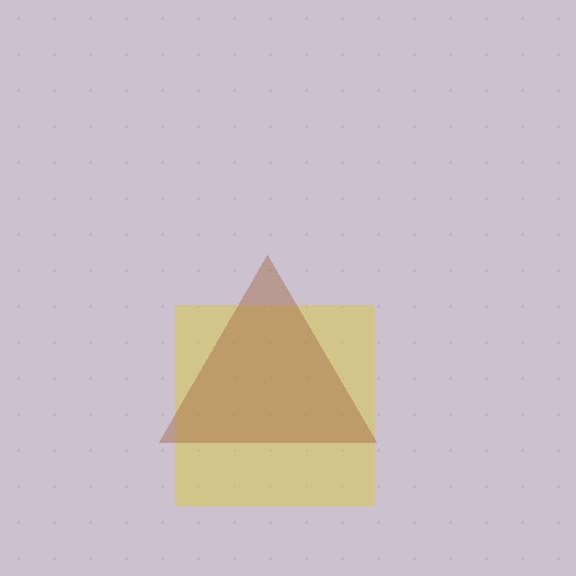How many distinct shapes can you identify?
There are 2 distinct shapes: a yellow square, a brown triangle.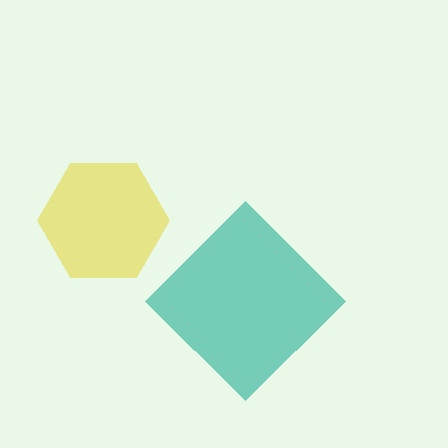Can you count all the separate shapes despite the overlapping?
Yes, there are 2 separate shapes.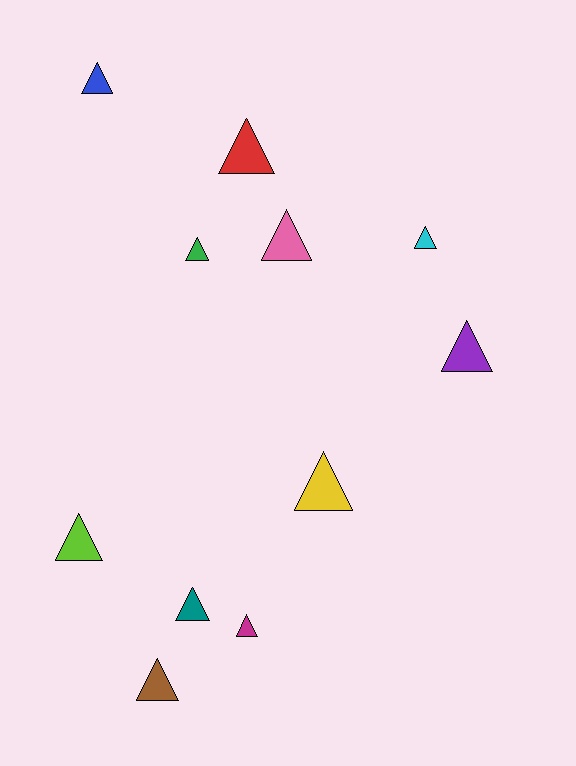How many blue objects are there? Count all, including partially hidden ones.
There is 1 blue object.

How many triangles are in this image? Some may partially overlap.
There are 11 triangles.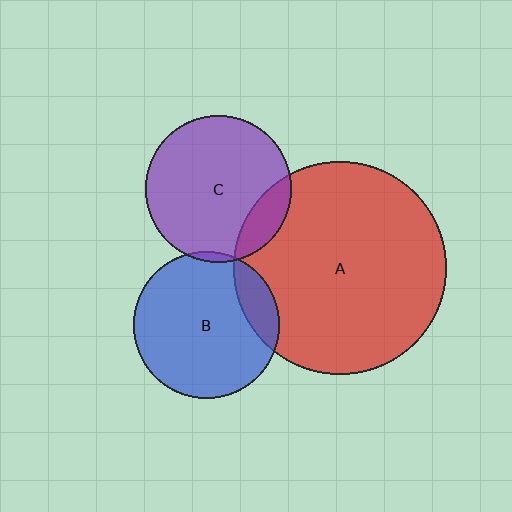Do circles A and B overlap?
Yes.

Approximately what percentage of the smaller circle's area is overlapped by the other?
Approximately 15%.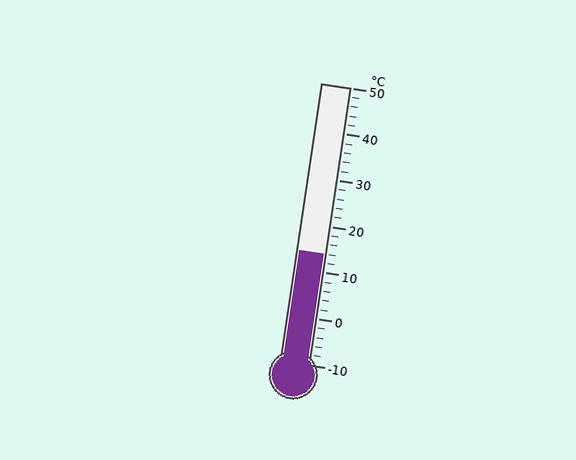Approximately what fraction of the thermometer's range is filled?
The thermometer is filled to approximately 40% of its range.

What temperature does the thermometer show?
The thermometer shows approximately 14°C.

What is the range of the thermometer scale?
The thermometer scale ranges from -10°C to 50°C.